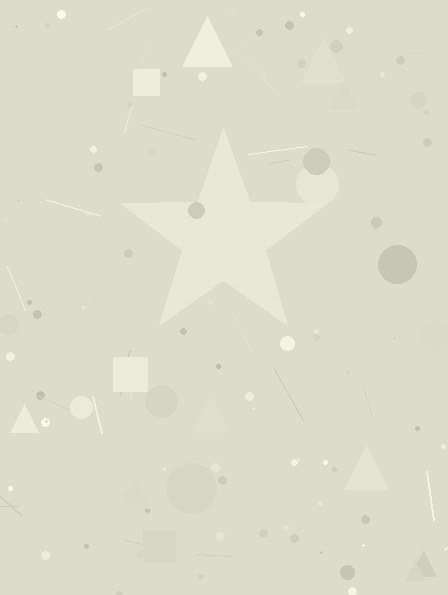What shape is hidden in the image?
A star is hidden in the image.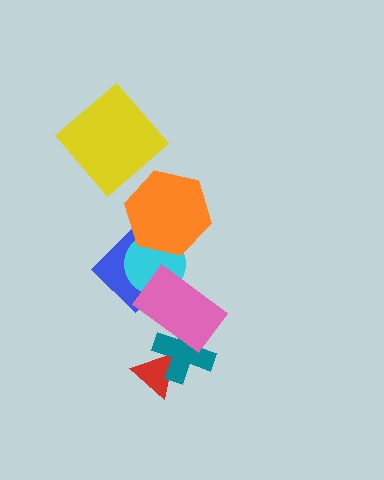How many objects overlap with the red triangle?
1 object overlaps with the red triangle.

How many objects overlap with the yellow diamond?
0 objects overlap with the yellow diamond.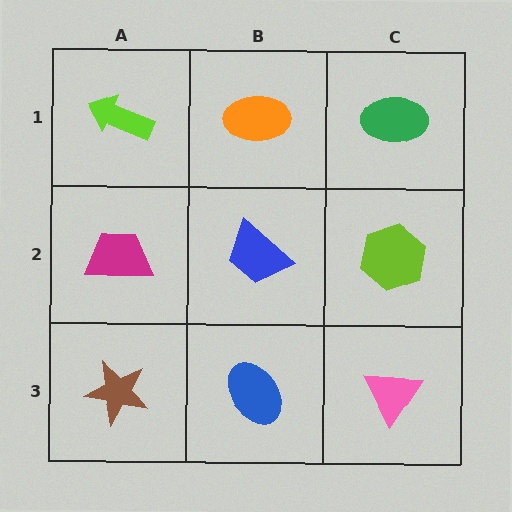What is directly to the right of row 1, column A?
An orange ellipse.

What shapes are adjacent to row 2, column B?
An orange ellipse (row 1, column B), a blue ellipse (row 3, column B), a magenta trapezoid (row 2, column A), a lime hexagon (row 2, column C).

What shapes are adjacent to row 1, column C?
A lime hexagon (row 2, column C), an orange ellipse (row 1, column B).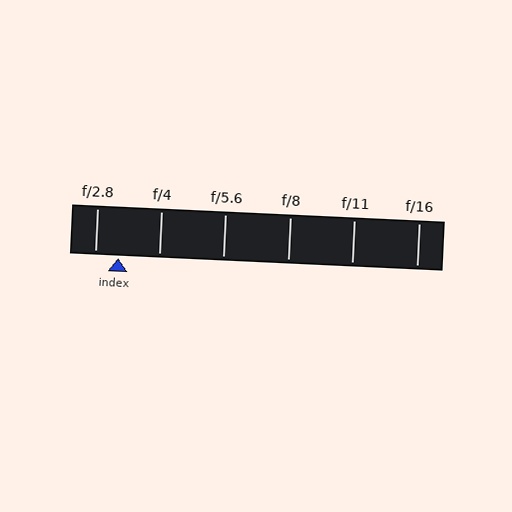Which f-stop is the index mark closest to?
The index mark is closest to f/2.8.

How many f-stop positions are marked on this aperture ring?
There are 6 f-stop positions marked.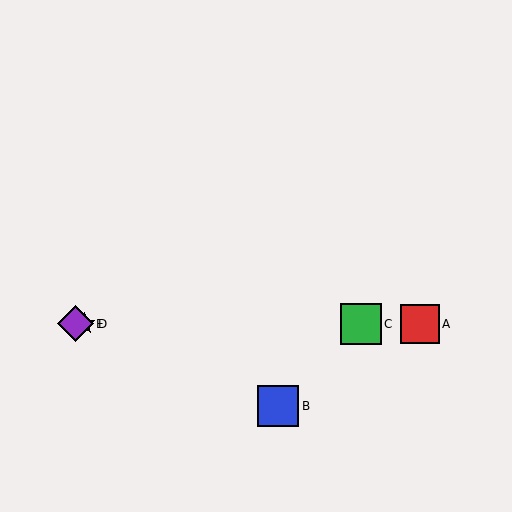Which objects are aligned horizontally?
Objects A, C, D, E are aligned horizontally.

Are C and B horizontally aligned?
No, C is at y≈324 and B is at y≈406.